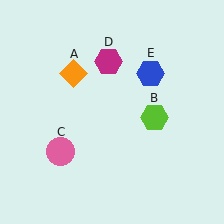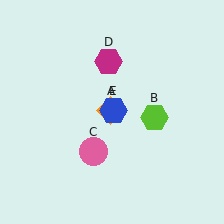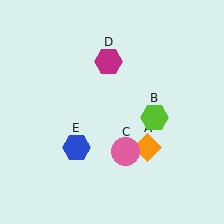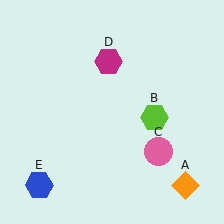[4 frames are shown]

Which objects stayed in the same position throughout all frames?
Lime hexagon (object B) and magenta hexagon (object D) remained stationary.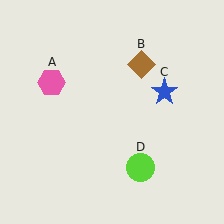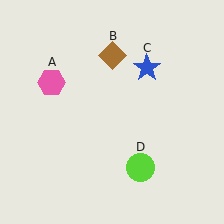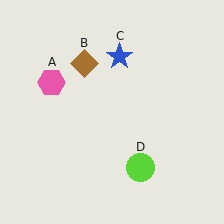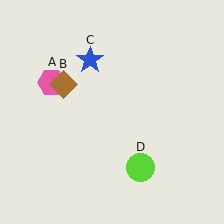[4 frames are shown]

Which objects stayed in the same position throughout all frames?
Pink hexagon (object A) and lime circle (object D) remained stationary.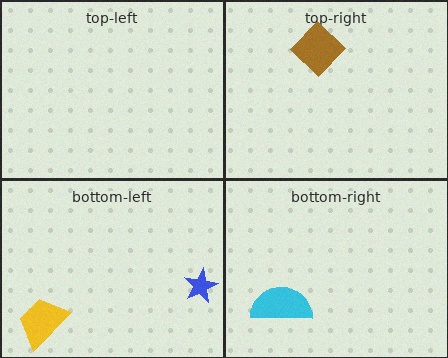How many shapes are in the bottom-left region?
2.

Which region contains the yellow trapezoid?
The bottom-left region.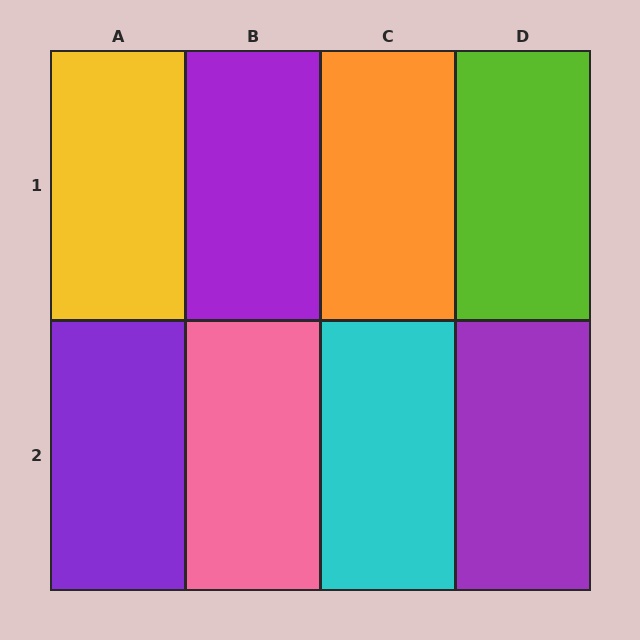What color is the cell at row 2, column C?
Cyan.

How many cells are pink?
1 cell is pink.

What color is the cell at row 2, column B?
Pink.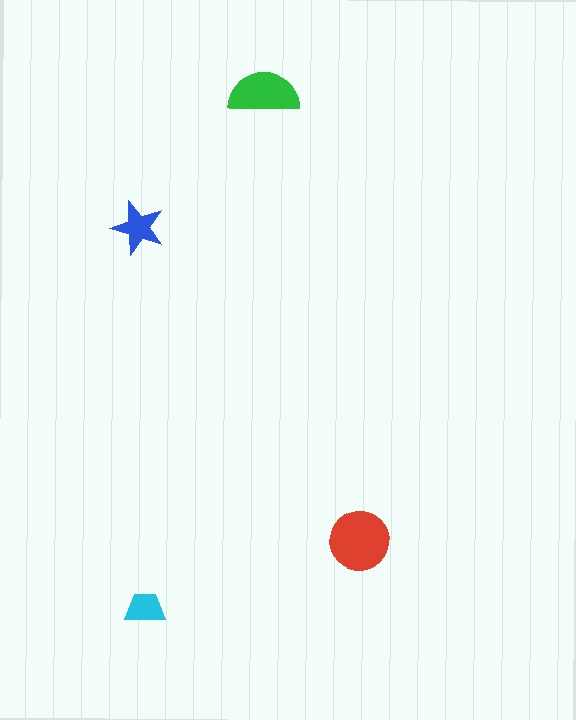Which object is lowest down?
The cyan trapezoid is bottommost.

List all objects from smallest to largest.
The cyan trapezoid, the blue star, the green semicircle, the red circle.